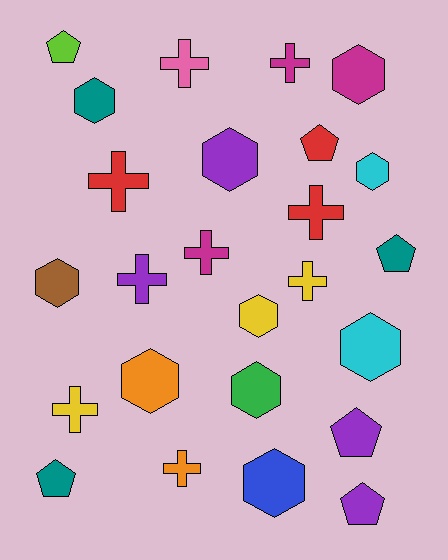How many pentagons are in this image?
There are 6 pentagons.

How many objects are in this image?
There are 25 objects.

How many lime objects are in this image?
There is 1 lime object.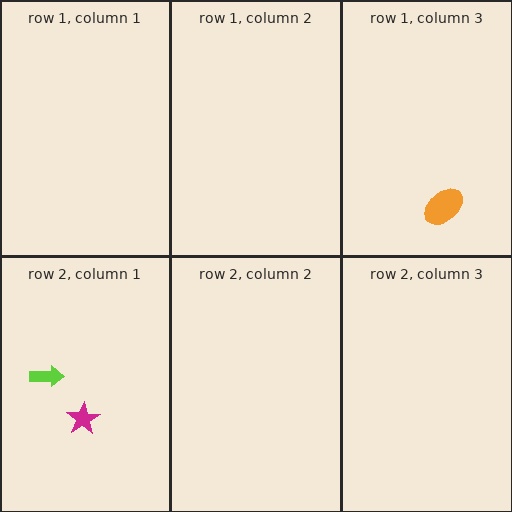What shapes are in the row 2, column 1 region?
The magenta star, the lime arrow.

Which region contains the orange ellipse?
The row 1, column 3 region.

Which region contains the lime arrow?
The row 2, column 1 region.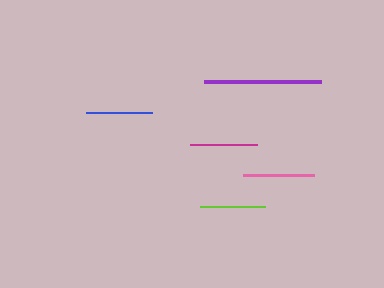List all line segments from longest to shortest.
From longest to shortest: purple, pink, magenta, blue, lime.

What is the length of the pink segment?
The pink segment is approximately 71 pixels long.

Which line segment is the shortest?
The lime line is the shortest at approximately 65 pixels.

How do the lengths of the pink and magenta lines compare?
The pink and magenta lines are approximately the same length.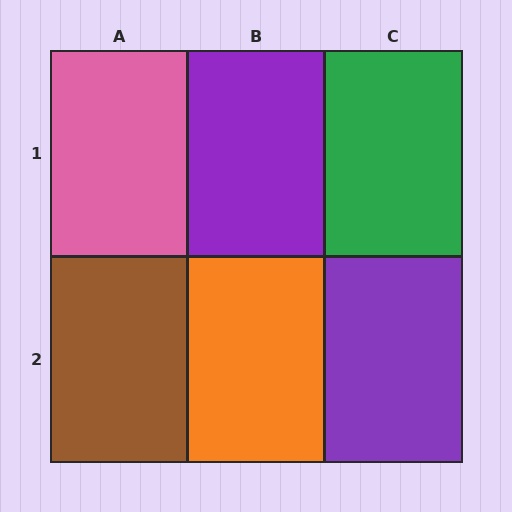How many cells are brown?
1 cell is brown.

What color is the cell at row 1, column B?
Purple.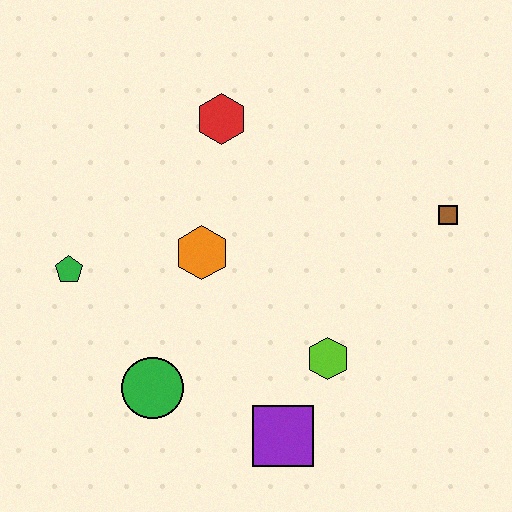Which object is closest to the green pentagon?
The orange hexagon is closest to the green pentagon.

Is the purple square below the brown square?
Yes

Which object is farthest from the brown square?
The green pentagon is farthest from the brown square.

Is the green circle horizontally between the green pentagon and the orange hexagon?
Yes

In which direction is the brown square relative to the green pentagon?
The brown square is to the right of the green pentagon.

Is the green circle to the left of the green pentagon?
No